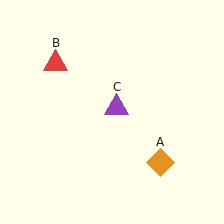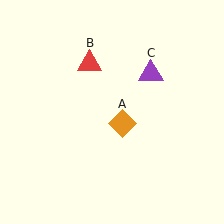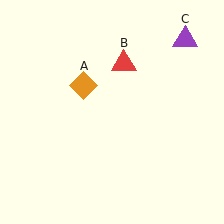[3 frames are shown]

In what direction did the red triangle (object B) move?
The red triangle (object B) moved right.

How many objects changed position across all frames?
3 objects changed position: orange diamond (object A), red triangle (object B), purple triangle (object C).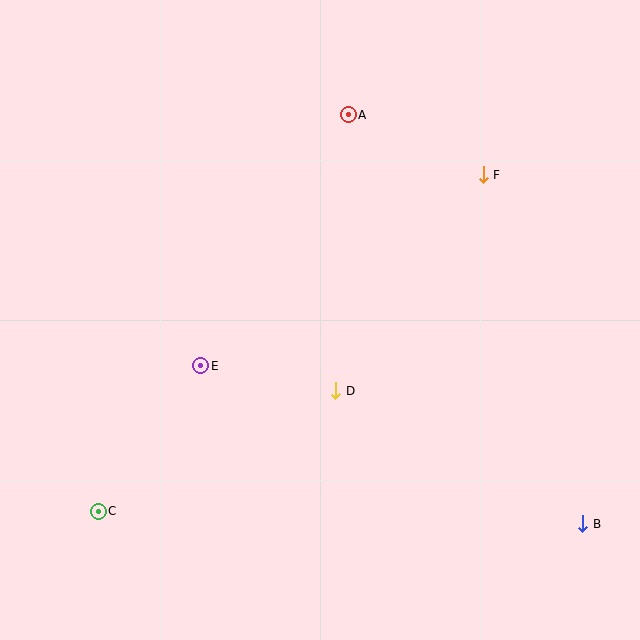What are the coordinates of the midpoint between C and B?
The midpoint between C and B is at (340, 518).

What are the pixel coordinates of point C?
Point C is at (98, 511).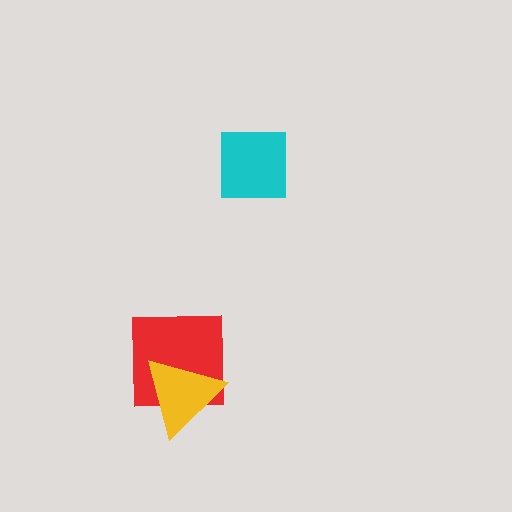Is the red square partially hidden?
Yes, it is partially covered by another shape.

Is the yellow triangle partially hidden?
No, no other shape covers it.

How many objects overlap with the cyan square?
0 objects overlap with the cyan square.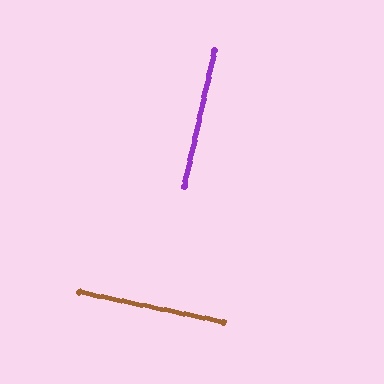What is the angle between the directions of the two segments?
Approximately 89 degrees.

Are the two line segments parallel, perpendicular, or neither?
Perpendicular — they meet at approximately 89°.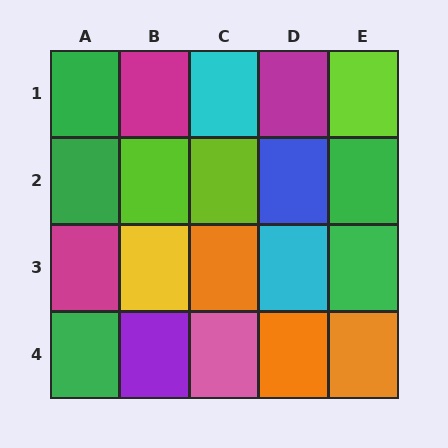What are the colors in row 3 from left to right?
Magenta, yellow, orange, cyan, green.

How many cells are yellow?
1 cell is yellow.